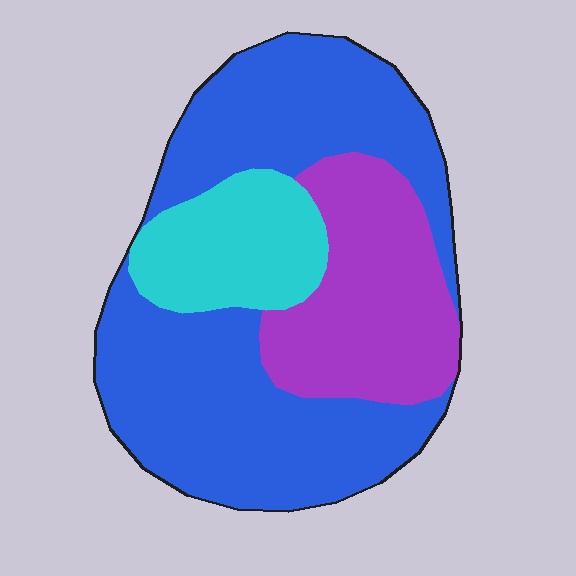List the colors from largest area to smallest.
From largest to smallest: blue, purple, cyan.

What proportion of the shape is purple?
Purple covers around 25% of the shape.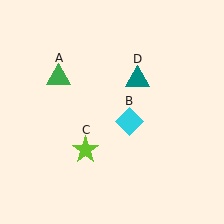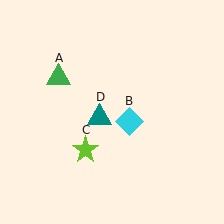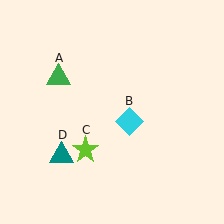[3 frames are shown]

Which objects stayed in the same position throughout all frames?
Green triangle (object A) and cyan diamond (object B) and lime star (object C) remained stationary.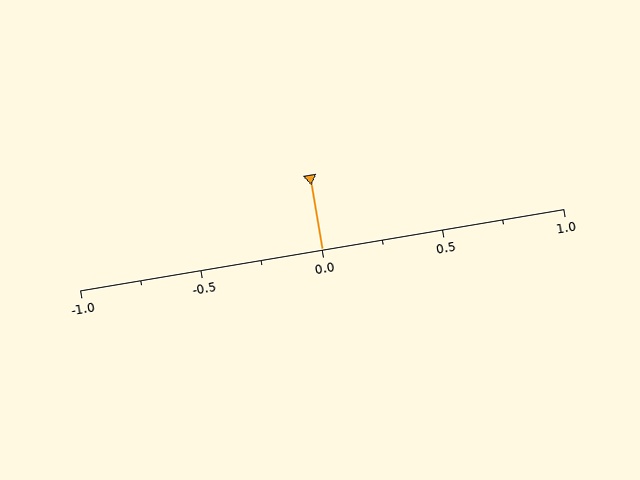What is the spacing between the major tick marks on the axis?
The major ticks are spaced 0.5 apart.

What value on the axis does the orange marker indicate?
The marker indicates approximately 0.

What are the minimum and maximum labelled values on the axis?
The axis runs from -1.0 to 1.0.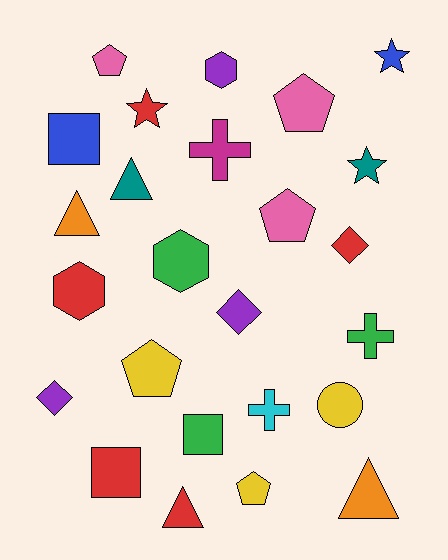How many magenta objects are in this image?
There is 1 magenta object.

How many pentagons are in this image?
There are 5 pentagons.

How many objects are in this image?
There are 25 objects.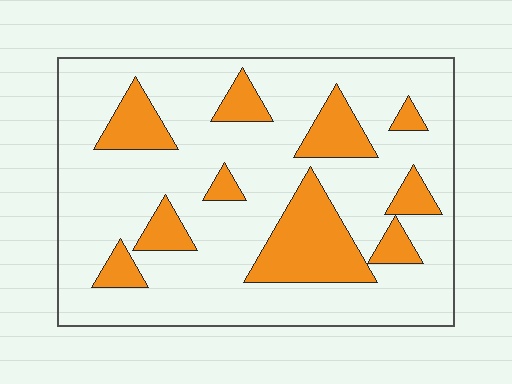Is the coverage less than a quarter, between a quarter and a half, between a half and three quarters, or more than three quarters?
Less than a quarter.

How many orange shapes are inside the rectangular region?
10.